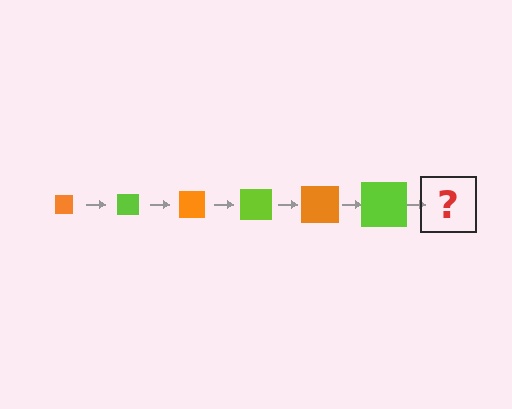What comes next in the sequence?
The next element should be an orange square, larger than the previous one.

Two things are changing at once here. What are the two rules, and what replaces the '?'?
The two rules are that the square grows larger each step and the color cycles through orange and lime. The '?' should be an orange square, larger than the previous one.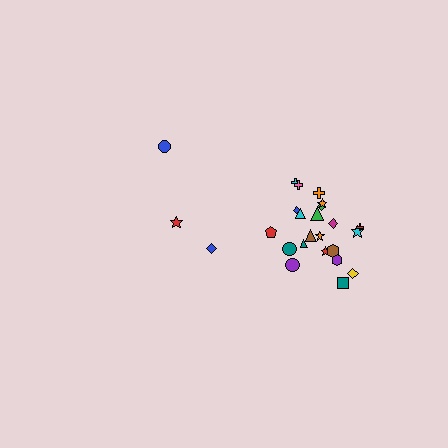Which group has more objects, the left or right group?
The right group.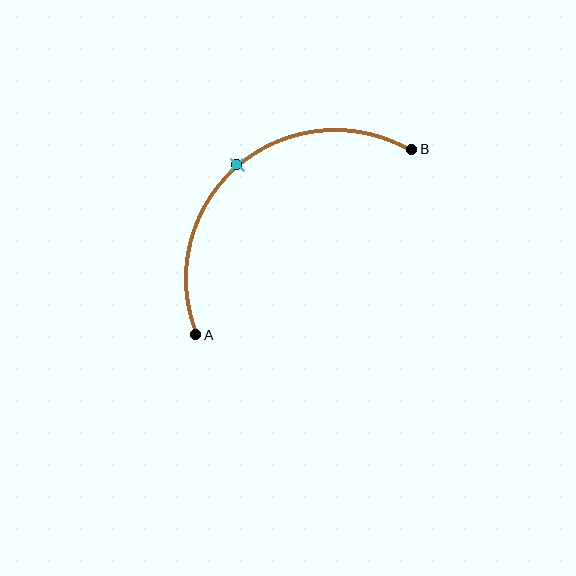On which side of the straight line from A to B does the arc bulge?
The arc bulges above and to the left of the straight line connecting A and B.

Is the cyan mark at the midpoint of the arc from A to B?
Yes. The cyan mark lies on the arc at equal arc-length from both A and B — it is the arc midpoint.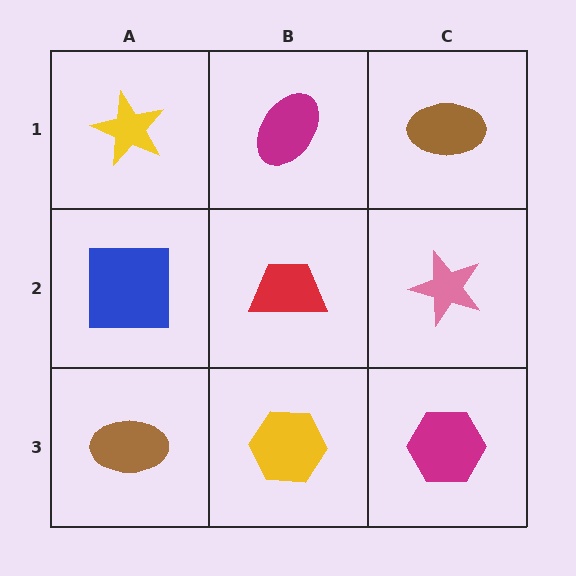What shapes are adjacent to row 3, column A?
A blue square (row 2, column A), a yellow hexagon (row 3, column B).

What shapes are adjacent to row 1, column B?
A red trapezoid (row 2, column B), a yellow star (row 1, column A), a brown ellipse (row 1, column C).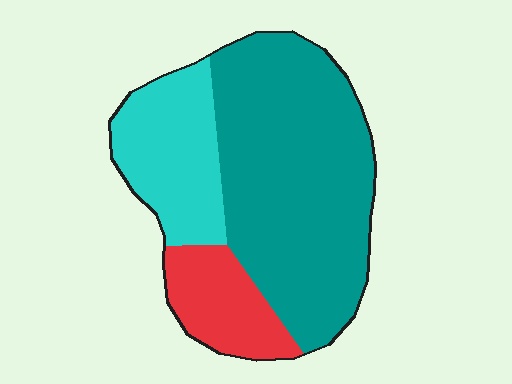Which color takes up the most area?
Teal, at roughly 60%.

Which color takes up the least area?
Red, at roughly 15%.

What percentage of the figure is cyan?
Cyan covers roughly 25% of the figure.